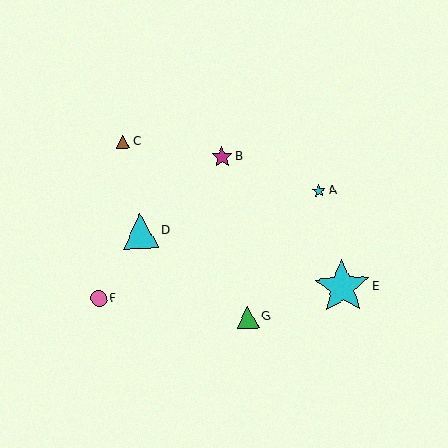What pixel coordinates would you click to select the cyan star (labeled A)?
Click at (319, 191) to select the cyan star A.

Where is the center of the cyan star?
The center of the cyan star is at (342, 287).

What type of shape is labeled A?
Shape A is a cyan star.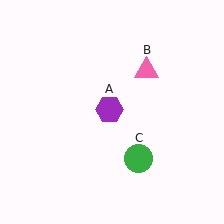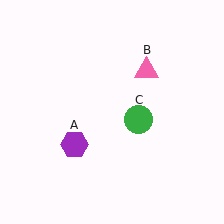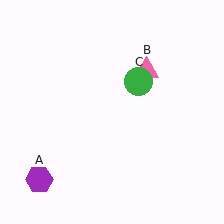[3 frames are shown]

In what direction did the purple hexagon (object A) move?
The purple hexagon (object A) moved down and to the left.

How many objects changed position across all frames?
2 objects changed position: purple hexagon (object A), green circle (object C).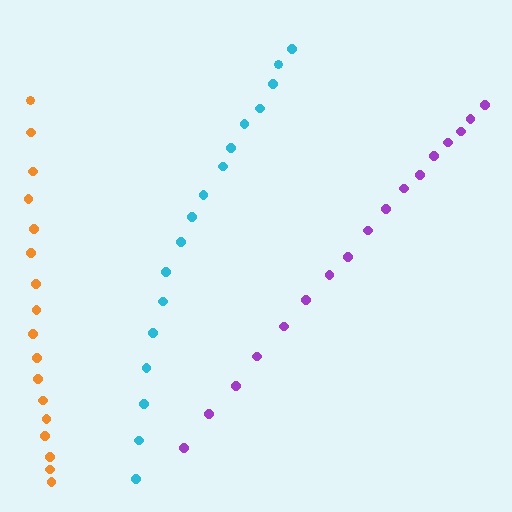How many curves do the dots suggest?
There are 3 distinct paths.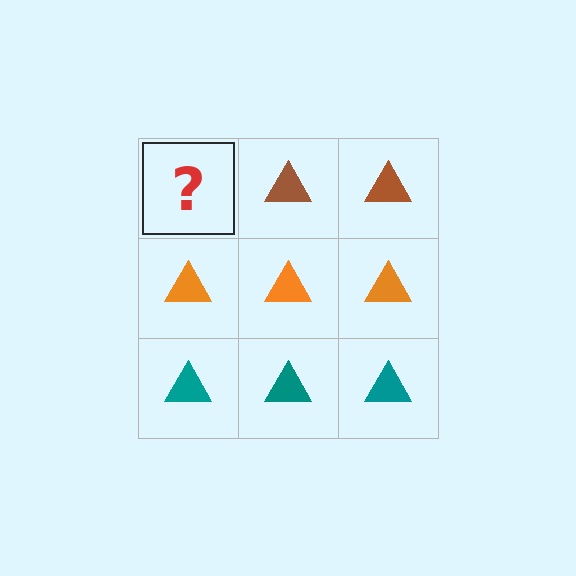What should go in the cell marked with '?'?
The missing cell should contain a brown triangle.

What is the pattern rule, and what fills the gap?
The rule is that each row has a consistent color. The gap should be filled with a brown triangle.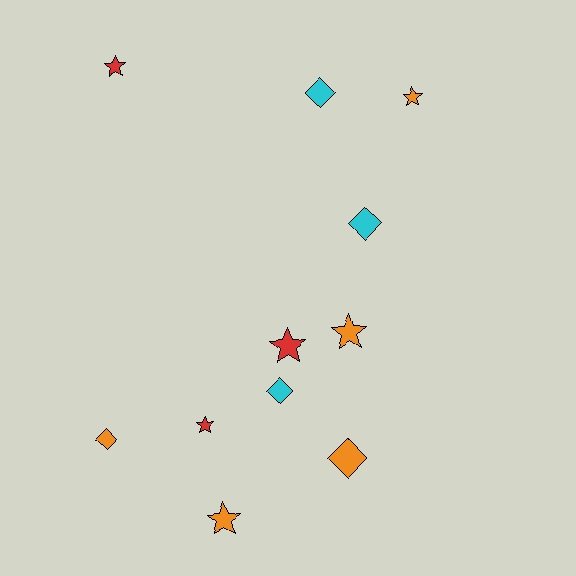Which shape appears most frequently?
Star, with 6 objects.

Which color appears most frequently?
Orange, with 5 objects.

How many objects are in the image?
There are 11 objects.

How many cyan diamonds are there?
There are 3 cyan diamonds.